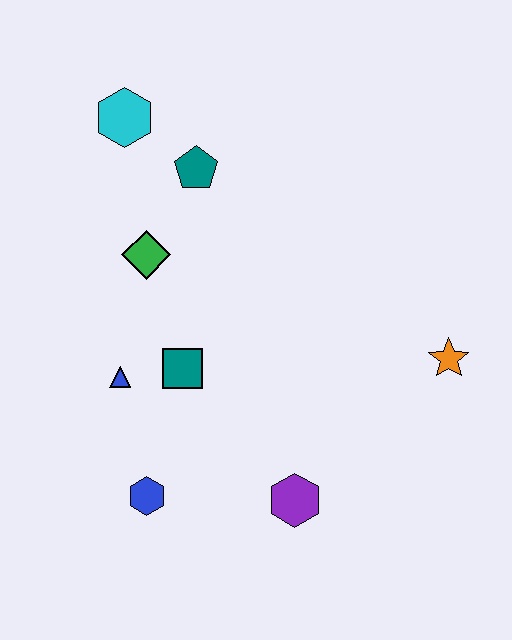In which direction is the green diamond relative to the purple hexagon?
The green diamond is above the purple hexagon.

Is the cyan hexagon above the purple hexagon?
Yes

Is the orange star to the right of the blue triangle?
Yes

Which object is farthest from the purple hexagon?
The cyan hexagon is farthest from the purple hexagon.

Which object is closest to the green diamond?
The teal pentagon is closest to the green diamond.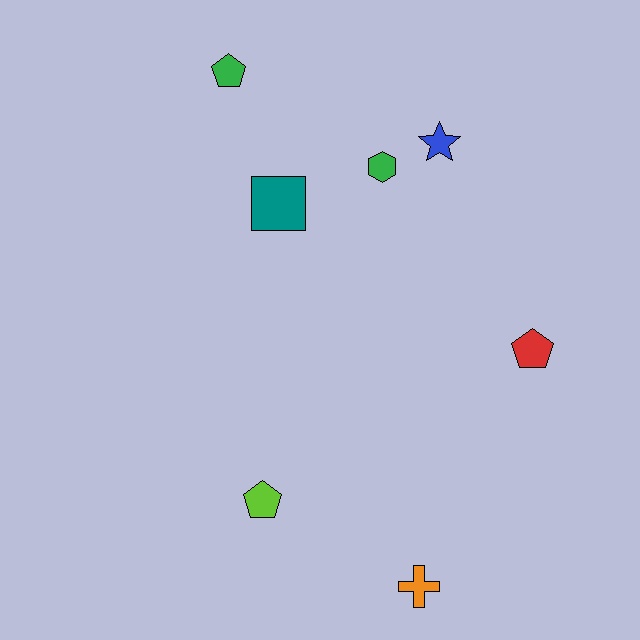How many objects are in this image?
There are 7 objects.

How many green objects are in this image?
There are 2 green objects.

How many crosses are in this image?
There is 1 cross.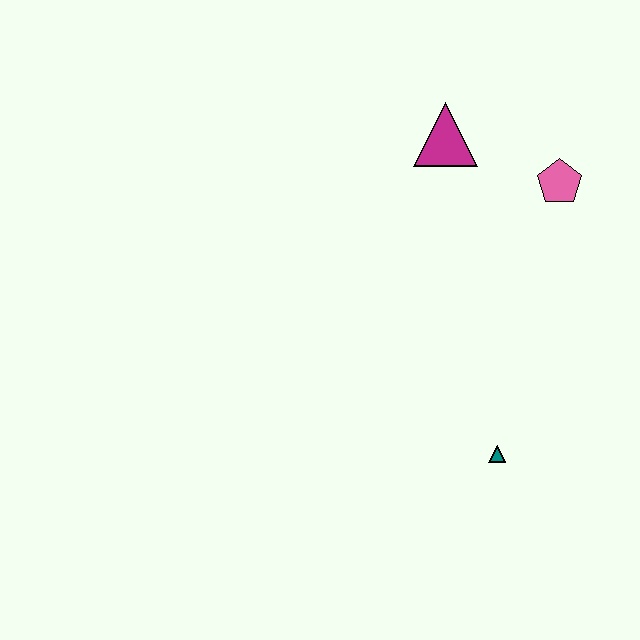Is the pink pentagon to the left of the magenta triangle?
No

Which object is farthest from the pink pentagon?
The teal triangle is farthest from the pink pentagon.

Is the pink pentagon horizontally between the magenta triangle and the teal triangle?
No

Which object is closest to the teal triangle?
The pink pentagon is closest to the teal triangle.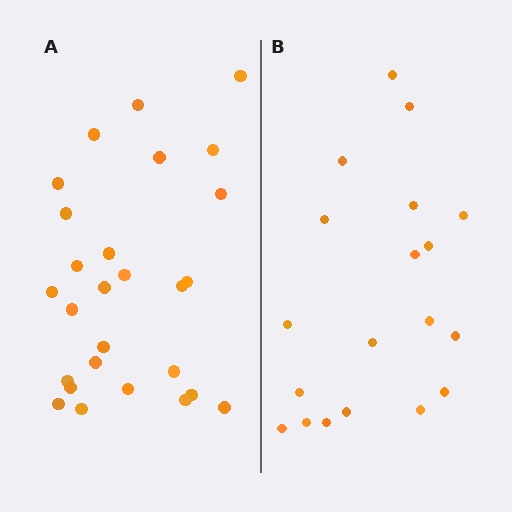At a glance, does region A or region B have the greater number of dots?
Region A (the left region) has more dots.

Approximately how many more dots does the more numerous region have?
Region A has roughly 8 or so more dots than region B.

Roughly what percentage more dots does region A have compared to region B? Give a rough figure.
About 40% more.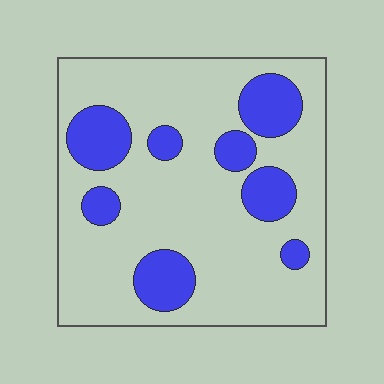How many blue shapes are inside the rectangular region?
8.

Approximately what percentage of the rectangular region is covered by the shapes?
Approximately 25%.